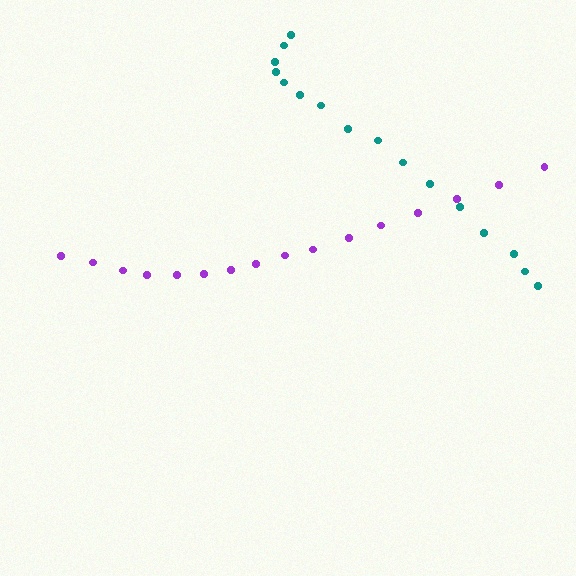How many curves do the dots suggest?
There are 2 distinct paths.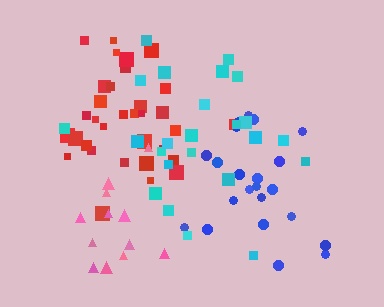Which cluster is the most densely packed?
Red.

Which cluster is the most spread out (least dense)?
Cyan.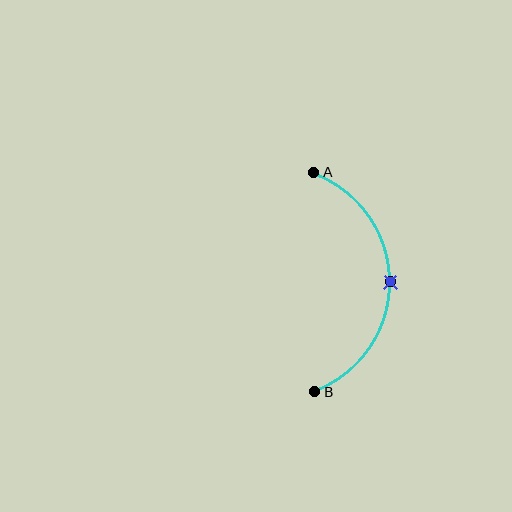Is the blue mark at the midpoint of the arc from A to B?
Yes. The blue mark lies on the arc at equal arc-length from both A and B — it is the arc midpoint.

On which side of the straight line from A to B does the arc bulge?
The arc bulges to the right of the straight line connecting A and B.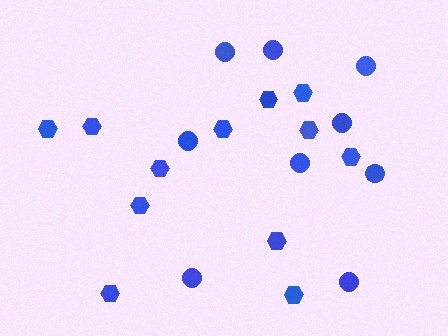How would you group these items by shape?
There are 2 groups: one group of circles (9) and one group of hexagons (12).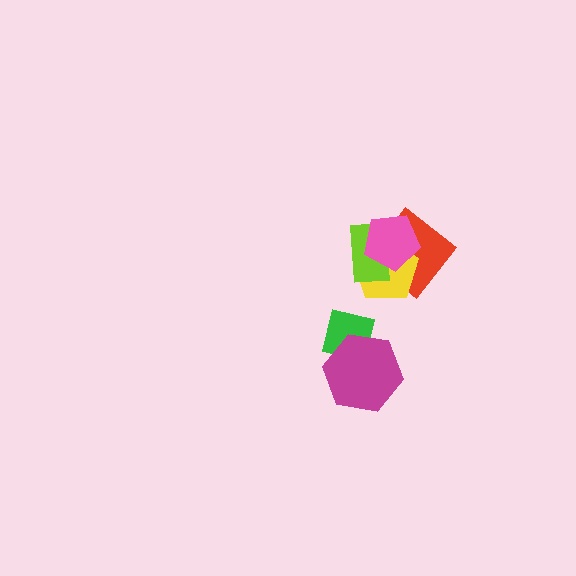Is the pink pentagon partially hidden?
No, no other shape covers it.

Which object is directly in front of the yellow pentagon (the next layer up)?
The lime rectangle is directly in front of the yellow pentagon.